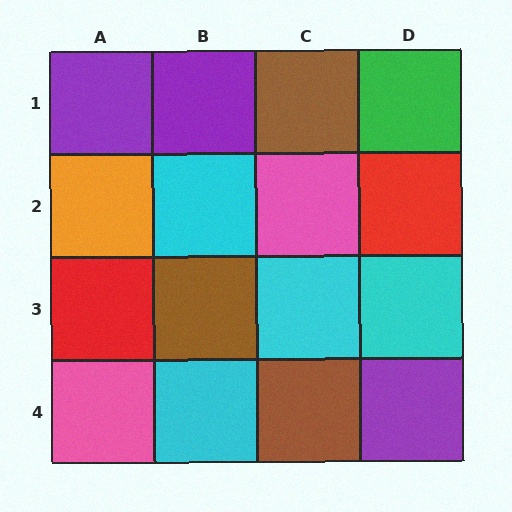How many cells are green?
1 cell is green.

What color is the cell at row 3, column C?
Cyan.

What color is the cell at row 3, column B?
Brown.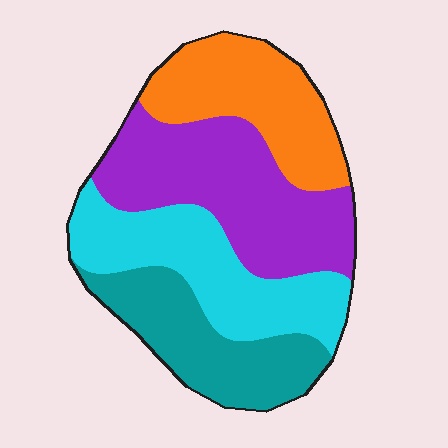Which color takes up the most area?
Purple, at roughly 30%.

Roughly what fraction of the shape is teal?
Teal takes up about one fifth (1/5) of the shape.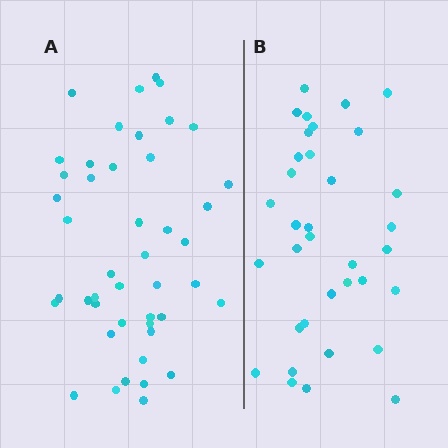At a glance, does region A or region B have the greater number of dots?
Region A (the left region) has more dots.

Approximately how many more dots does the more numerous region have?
Region A has roughly 10 or so more dots than region B.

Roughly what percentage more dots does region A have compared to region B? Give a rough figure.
About 30% more.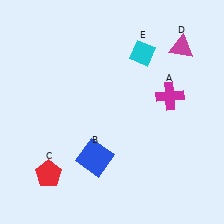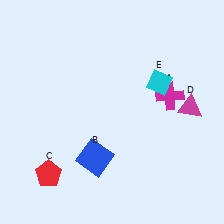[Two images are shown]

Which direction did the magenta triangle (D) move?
The magenta triangle (D) moved down.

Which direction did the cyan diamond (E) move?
The cyan diamond (E) moved down.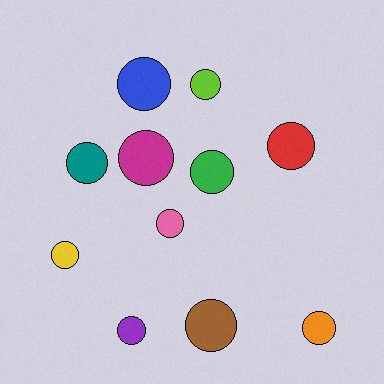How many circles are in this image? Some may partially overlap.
There are 11 circles.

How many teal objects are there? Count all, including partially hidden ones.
There is 1 teal object.